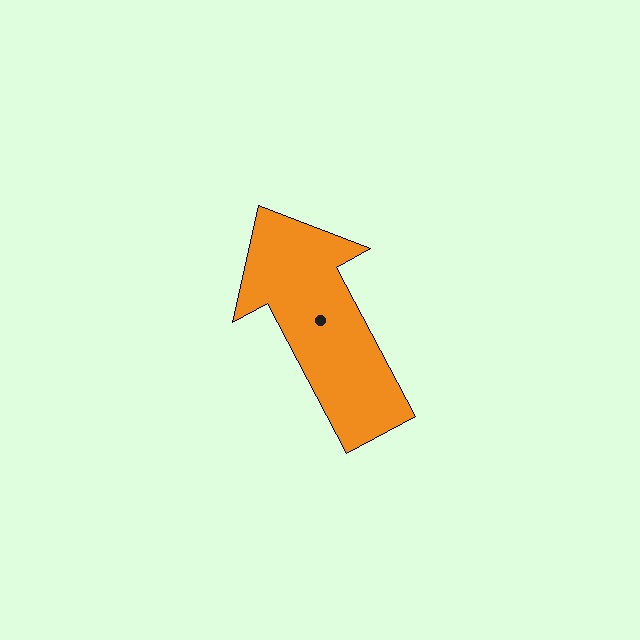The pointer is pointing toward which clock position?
Roughly 11 o'clock.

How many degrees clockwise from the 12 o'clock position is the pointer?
Approximately 332 degrees.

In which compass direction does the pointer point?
Northwest.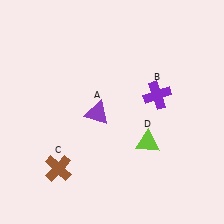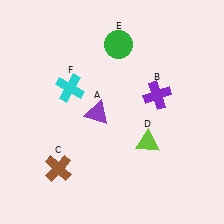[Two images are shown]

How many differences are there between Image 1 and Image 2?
There are 2 differences between the two images.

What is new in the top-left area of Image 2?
A cyan cross (F) was added in the top-left area of Image 2.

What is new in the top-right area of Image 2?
A green circle (E) was added in the top-right area of Image 2.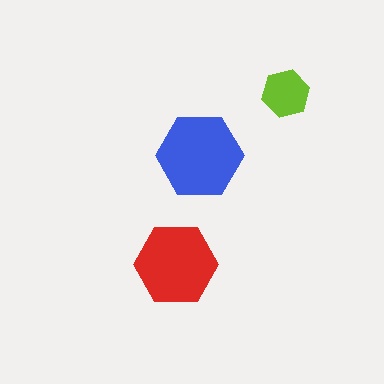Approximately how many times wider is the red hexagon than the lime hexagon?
About 1.5 times wider.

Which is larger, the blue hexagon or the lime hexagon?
The blue one.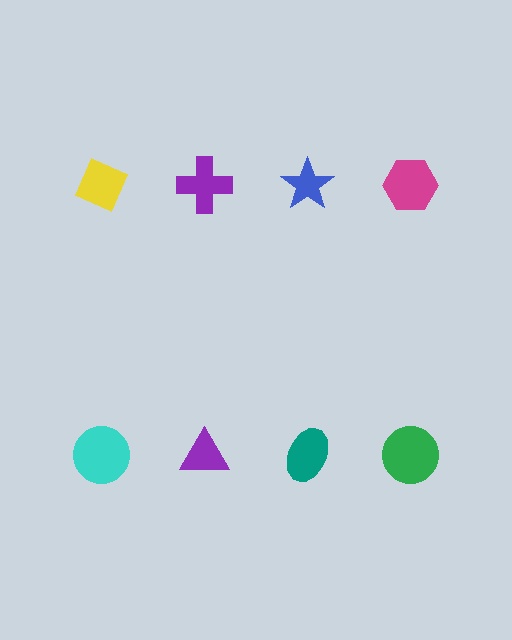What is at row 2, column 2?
A purple triangle.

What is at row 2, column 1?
A cyan circle.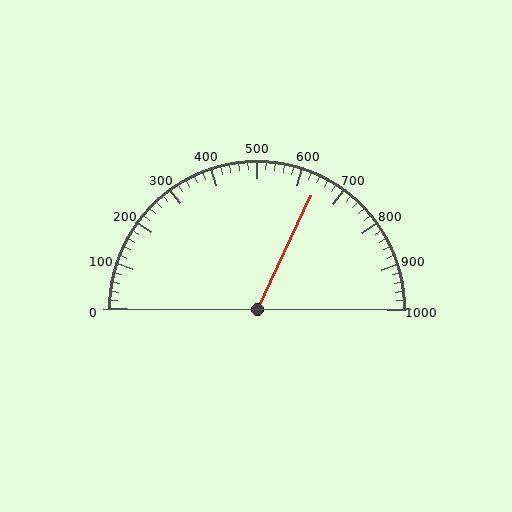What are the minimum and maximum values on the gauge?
The gauge ranges from 0 to 1000.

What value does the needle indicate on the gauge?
The needle indicates approximately 640.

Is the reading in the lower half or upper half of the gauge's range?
The reading is in the upper half of the range (0 to 1000).